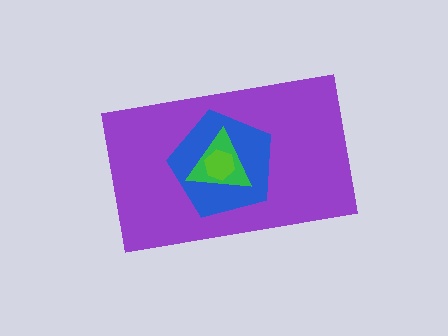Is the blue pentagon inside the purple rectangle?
Yes.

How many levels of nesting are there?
4.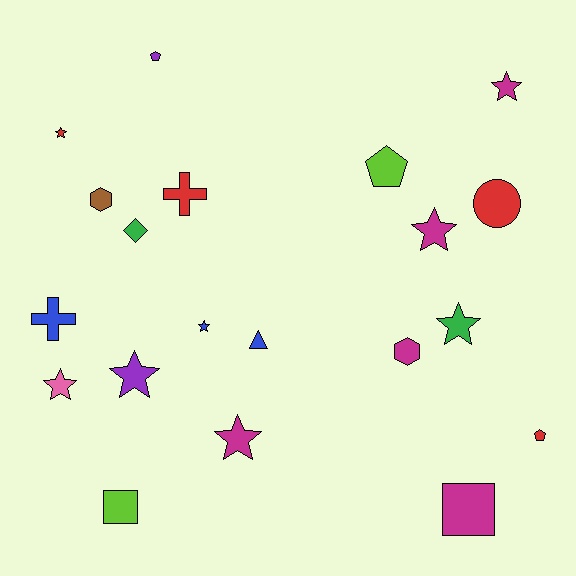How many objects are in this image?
There are 20 objects.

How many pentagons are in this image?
There are 3 pentagons.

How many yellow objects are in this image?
There are no yellow objects.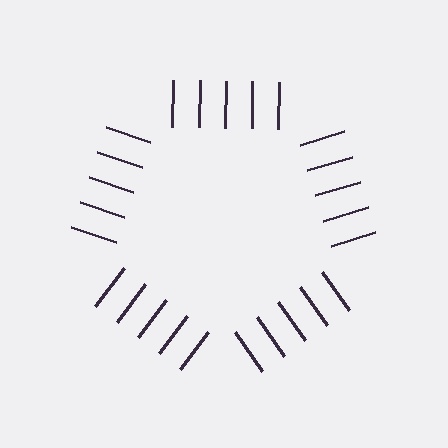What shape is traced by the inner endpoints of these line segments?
An illusory pentagon — the line segments terminate on its edges but no continuous stroke is drawn.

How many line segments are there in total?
25 — 5 along each of the 5 edges.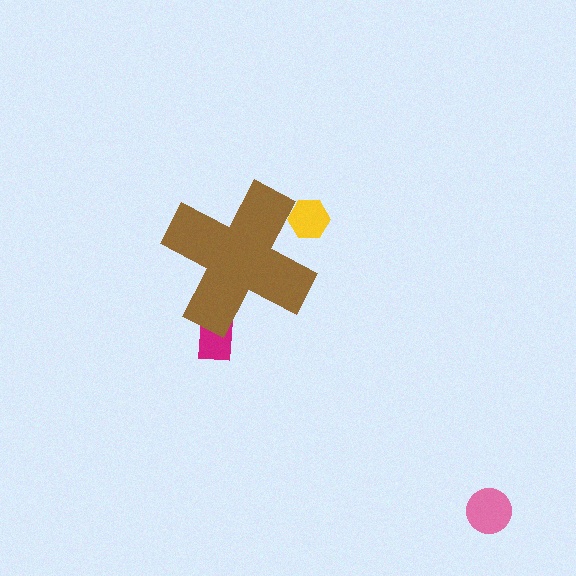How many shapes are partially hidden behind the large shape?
2 shapes are partially hidden.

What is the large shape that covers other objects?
A brown cross.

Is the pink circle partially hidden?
No, the pink circle is fully visible.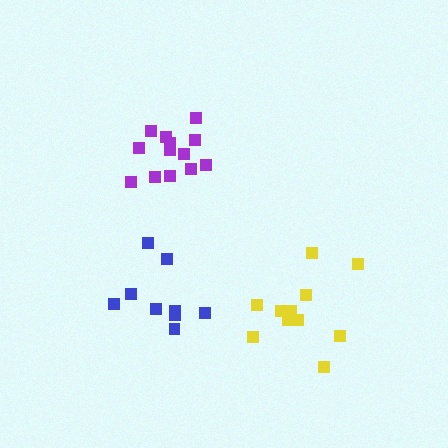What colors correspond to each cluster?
The clusters are colored: purple, blue, yellow.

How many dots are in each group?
Group 1: 13 dots, Group 2: 9 dots, Group 3: 13 dots (35 total).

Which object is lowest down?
The yellow cluster is bottommost.